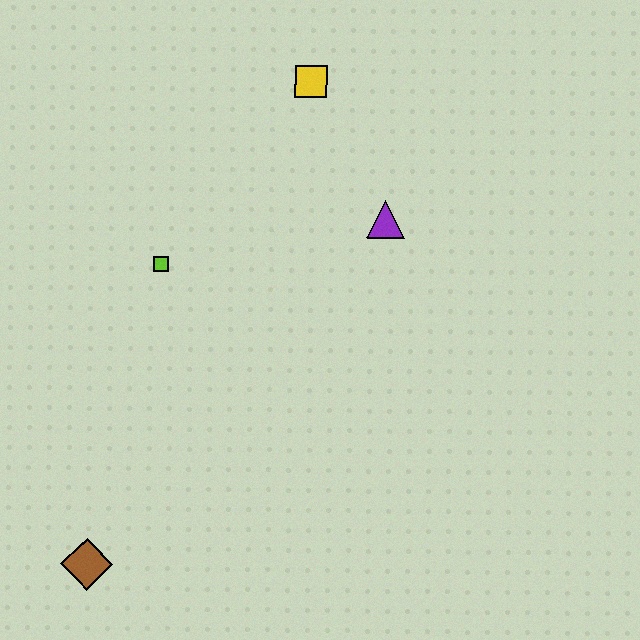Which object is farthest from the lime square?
The brown diamond is farthest from the lime square.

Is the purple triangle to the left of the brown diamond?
No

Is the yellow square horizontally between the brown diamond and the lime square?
No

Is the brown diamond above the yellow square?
No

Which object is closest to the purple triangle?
The yellow square is closest to the purple triangle.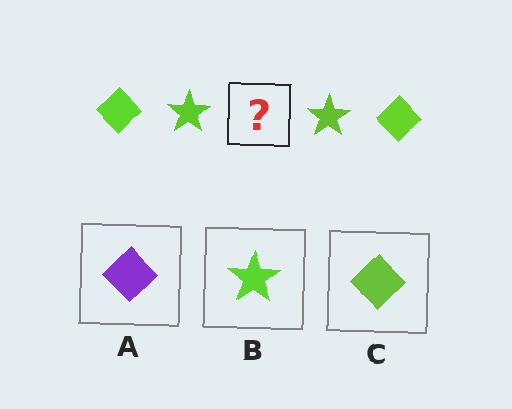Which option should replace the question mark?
Option C.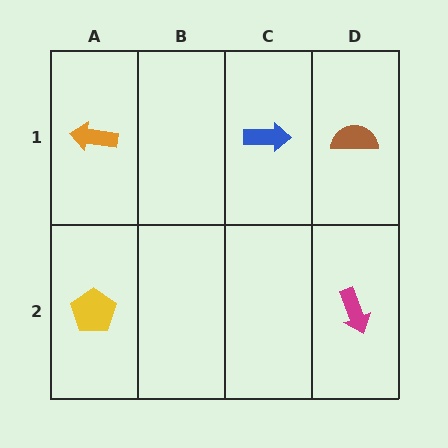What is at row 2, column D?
A magenta arrow.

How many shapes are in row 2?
2 shapes.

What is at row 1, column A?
An orange arrow.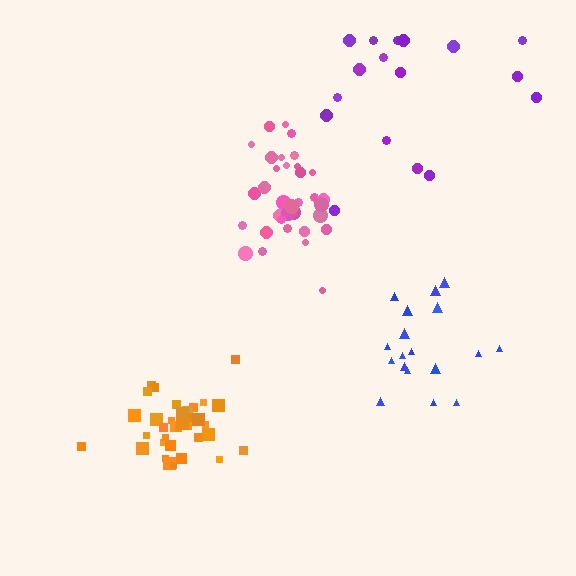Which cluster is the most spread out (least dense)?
Purple.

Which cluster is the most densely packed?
Orange.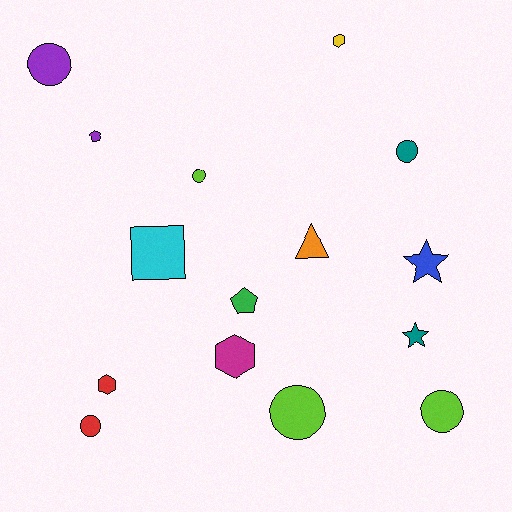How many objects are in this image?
There are 15 objects.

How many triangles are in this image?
There is 1 triangle.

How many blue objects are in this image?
There is 1 blue object.